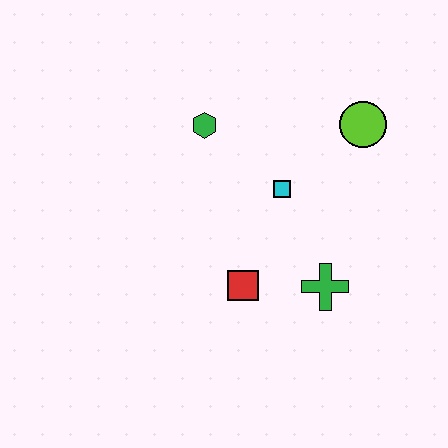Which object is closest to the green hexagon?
The cyan square is closest to the green hexagon.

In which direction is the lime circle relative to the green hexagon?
The lime circle is to the right of the green hexagon.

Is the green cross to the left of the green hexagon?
No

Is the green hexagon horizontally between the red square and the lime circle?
No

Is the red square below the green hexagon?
Yes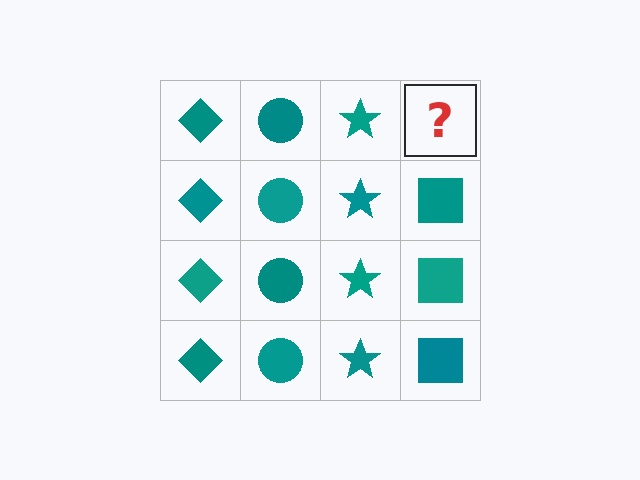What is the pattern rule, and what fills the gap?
The rule is that each column has a consistent shape. The gap should be filled with a teal square.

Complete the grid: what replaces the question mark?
The question mark should be replaced with a teal square.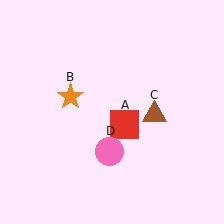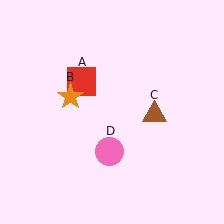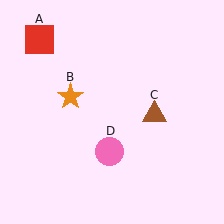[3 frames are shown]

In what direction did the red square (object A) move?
The red square (object A) moved up and to the left.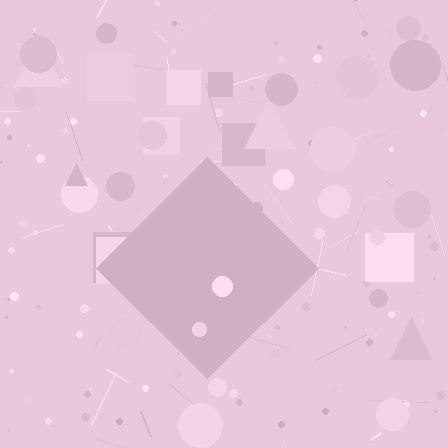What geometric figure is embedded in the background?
A diamond is embedded in the background.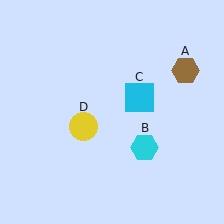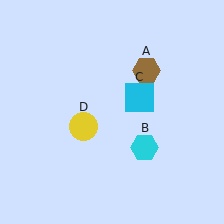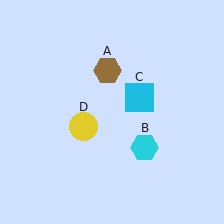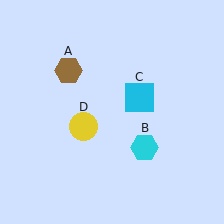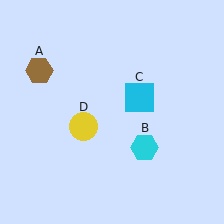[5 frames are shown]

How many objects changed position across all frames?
1 object changed position: brown hexagon (object A).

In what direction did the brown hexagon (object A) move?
The brown hexagon (object A) moved left.